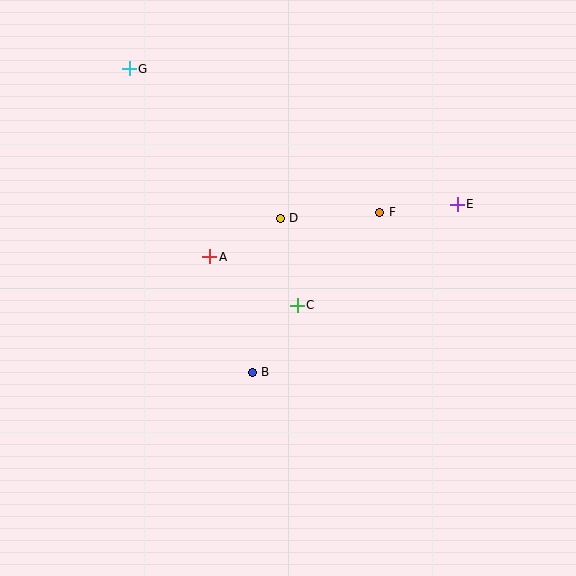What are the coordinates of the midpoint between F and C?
The midpoint between F and C is at (338, 259).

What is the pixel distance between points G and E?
The distance between G and E is 355 pixels.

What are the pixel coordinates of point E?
Point E is at (457, 204).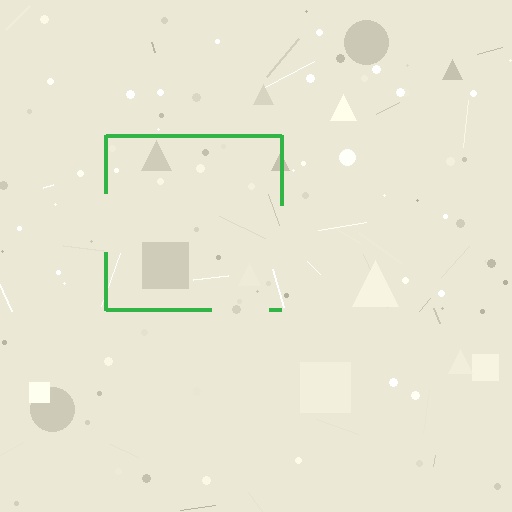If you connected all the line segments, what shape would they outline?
They would outline a square.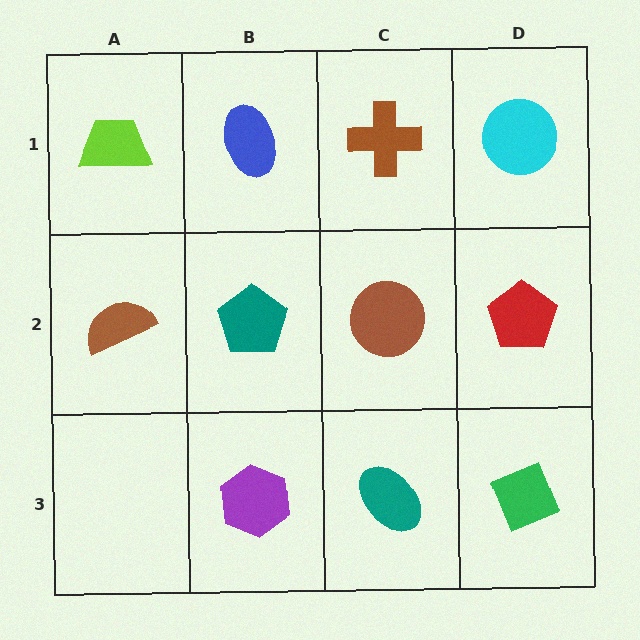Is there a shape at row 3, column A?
No, that cell is empty.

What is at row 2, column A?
A brown semicircle.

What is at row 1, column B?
A blue ellipse.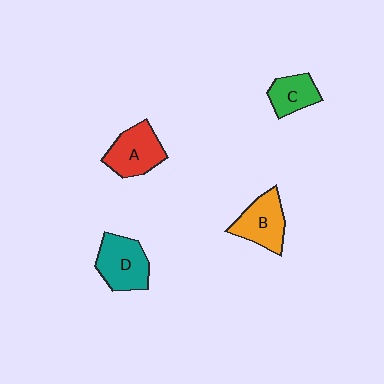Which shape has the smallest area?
Shape C (green).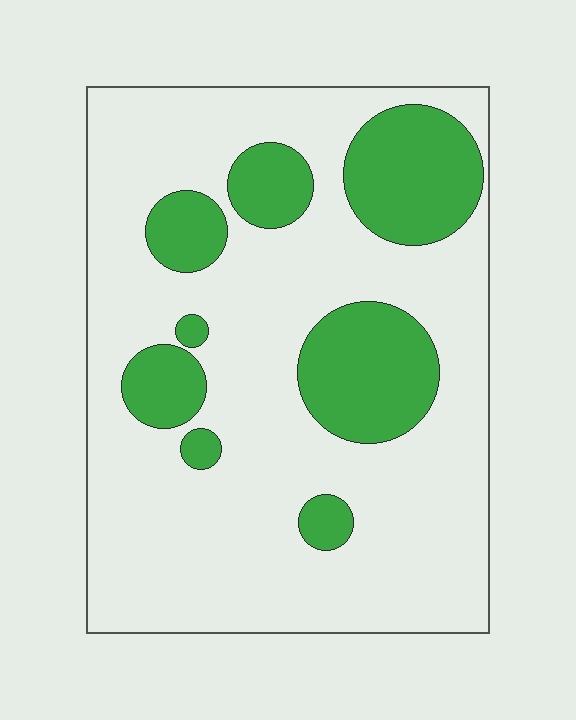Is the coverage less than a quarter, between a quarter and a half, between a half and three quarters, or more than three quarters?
Less than a quarter.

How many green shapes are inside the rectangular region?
8.